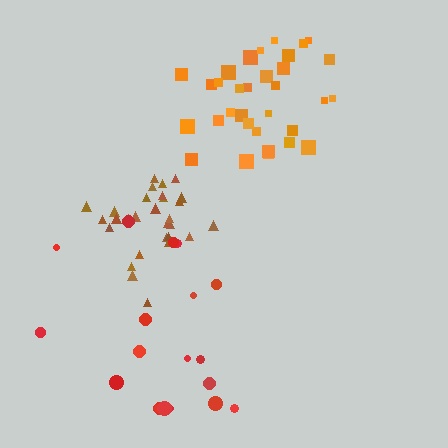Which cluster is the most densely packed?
Orange.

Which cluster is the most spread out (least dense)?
Red.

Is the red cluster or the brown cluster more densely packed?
Brown.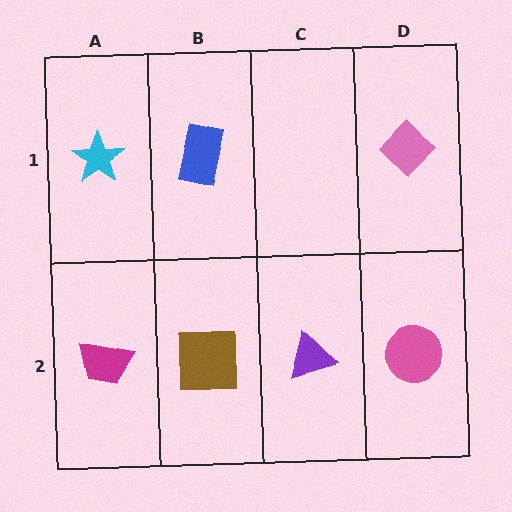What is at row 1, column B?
A blue rectangle.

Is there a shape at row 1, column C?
No, that cell is empty.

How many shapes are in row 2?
4 shapes.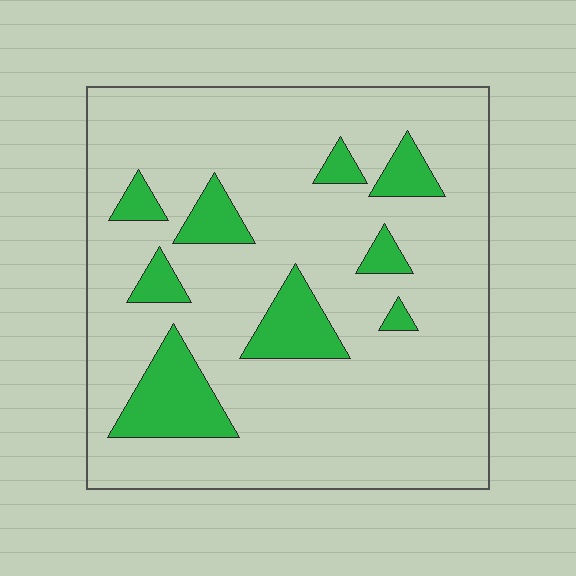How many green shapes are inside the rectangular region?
9.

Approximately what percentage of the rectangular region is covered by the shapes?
Approximately 15%.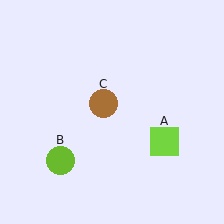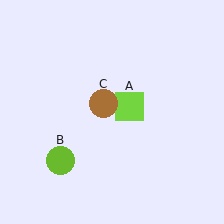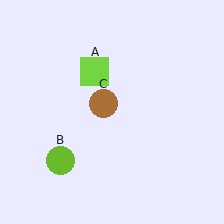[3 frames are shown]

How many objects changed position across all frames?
1 object changed position: lime square (object A).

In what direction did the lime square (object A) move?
The lime square (object A) moved up and to the left.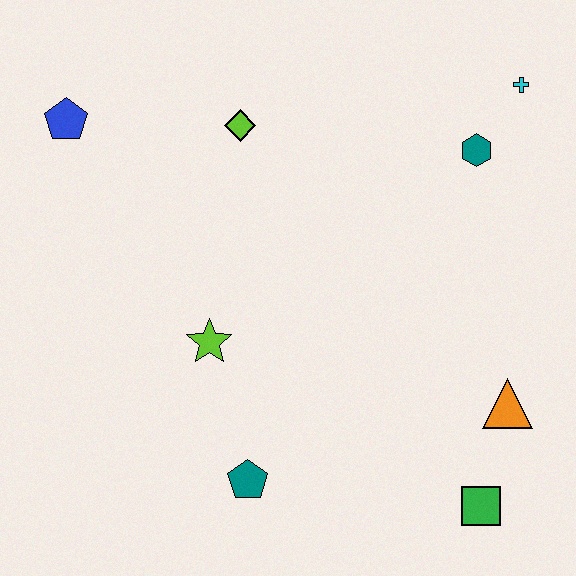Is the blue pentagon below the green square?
No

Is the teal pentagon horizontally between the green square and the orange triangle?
No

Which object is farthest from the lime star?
The cyan cross is farthest from the lime star.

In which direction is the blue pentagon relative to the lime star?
The blue pentagon is above the lime star.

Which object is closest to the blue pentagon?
The lime diamond is closest to the blue pentagon.